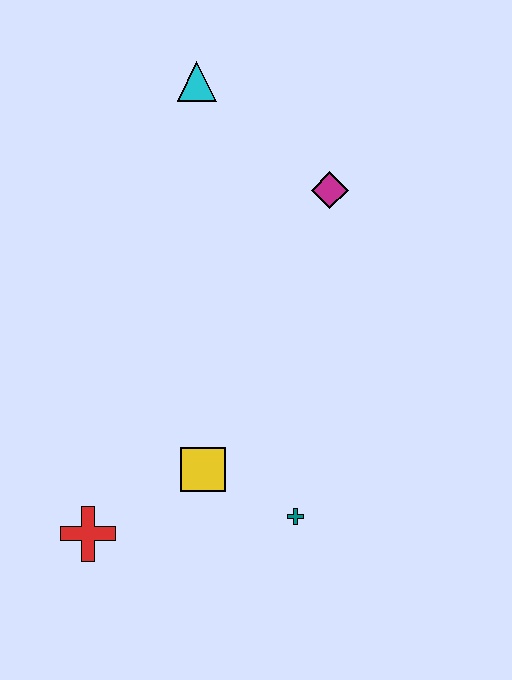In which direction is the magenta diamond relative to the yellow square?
The magenta diamond is above the yellow square.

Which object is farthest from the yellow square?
The cyan triangle is farthest from the yellow square.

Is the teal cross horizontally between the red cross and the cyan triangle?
No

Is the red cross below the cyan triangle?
Yes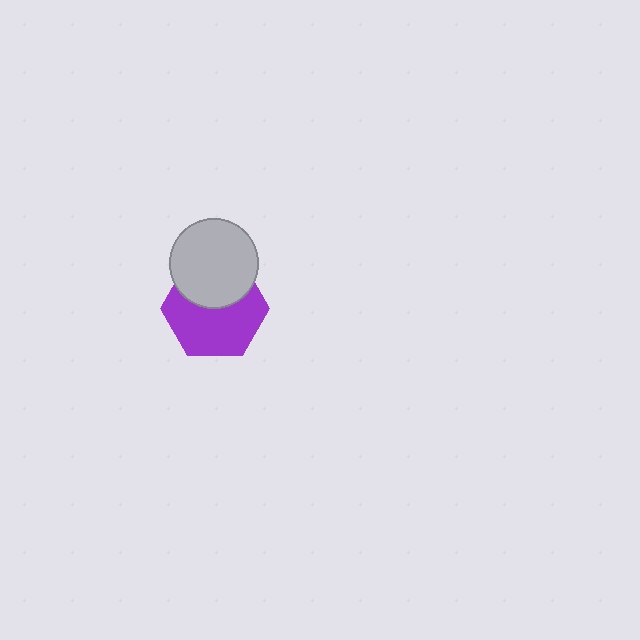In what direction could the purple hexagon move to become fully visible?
The purple hexagon could move down. That would shift it out from behind the light gray circle entirely.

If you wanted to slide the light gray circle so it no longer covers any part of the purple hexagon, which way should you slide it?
Slide it up — that is the most direct way to separate the two shapes.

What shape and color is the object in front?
The object in front is a light gray circle.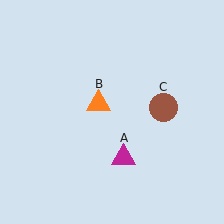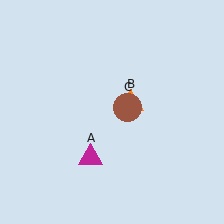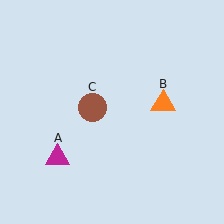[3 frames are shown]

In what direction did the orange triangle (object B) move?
The orange triangle (object B) moved right.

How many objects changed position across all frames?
3 objects changed position: magenta triangle (object A), orange triangle (object B), brown circle (object C).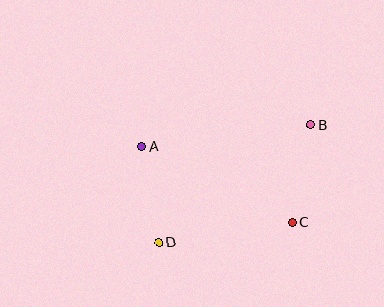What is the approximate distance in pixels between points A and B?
The distance between A and B is approximately 171 pixels.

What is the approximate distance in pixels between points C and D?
The distance between C and D is approximately 135 pixels.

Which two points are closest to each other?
Points A and D are closest to each other.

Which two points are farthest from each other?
Points B and D are farthest from each other.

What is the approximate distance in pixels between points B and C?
The distance between B and C is approximately 99 pixels.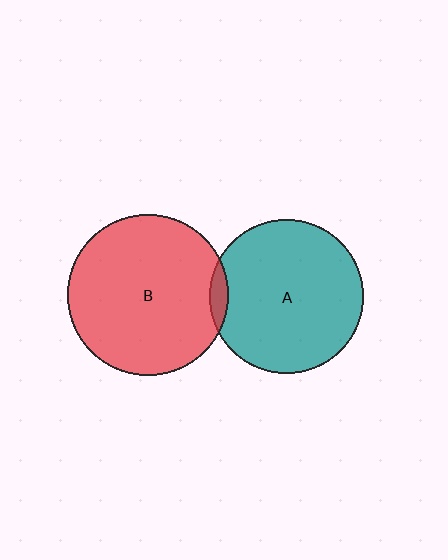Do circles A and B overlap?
Yes.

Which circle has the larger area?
Circle B (red).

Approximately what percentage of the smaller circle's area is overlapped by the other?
Approximately 5%.